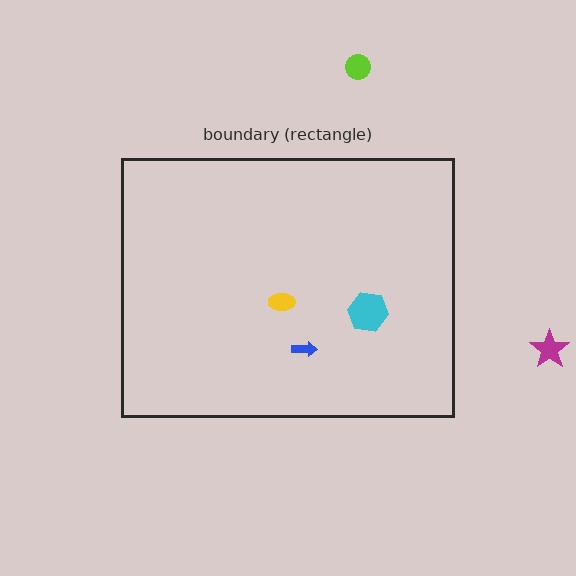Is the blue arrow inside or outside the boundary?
Inside.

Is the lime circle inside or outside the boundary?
Outside.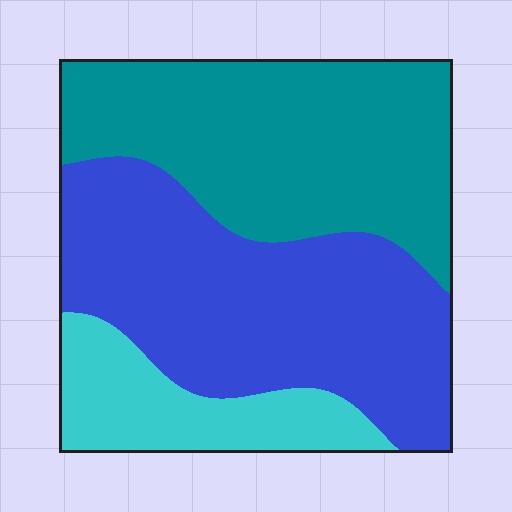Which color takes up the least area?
Cyan, at roughly 15%.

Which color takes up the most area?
Blue, at roughly 45%.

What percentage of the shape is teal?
Teal covers around 40% of the shape.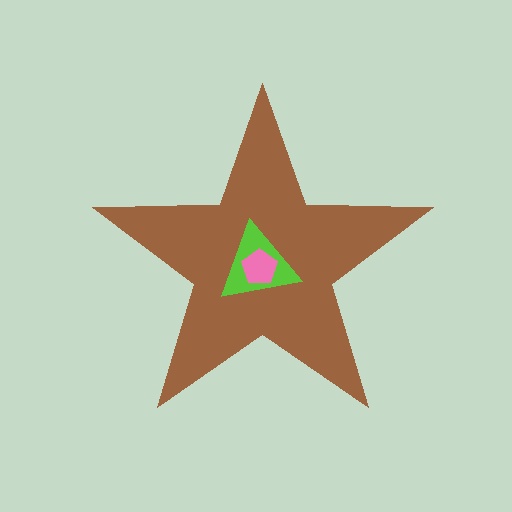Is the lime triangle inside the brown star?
Yes.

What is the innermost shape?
The pink pentagon.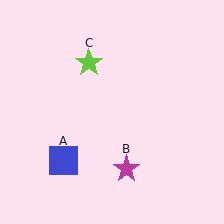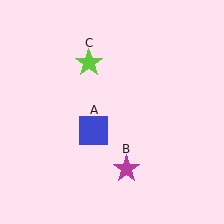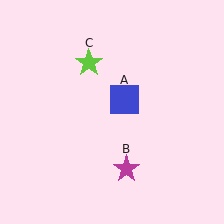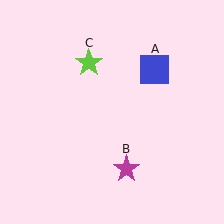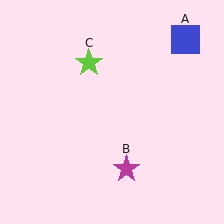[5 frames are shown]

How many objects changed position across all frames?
1 object changed position: blue square (object A).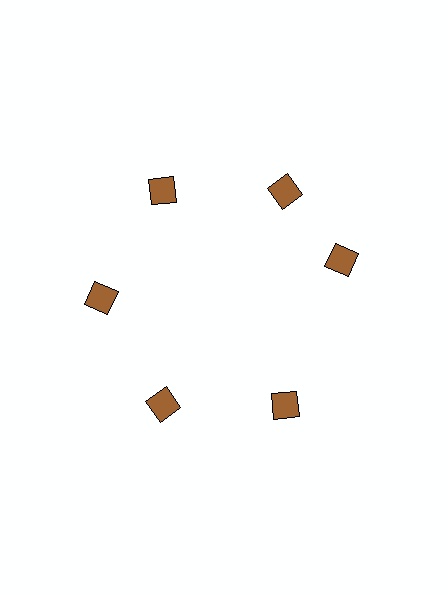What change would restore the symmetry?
The symmetry would be restored by rotating it back into even spacing with its neighbors so that all 6 squares sit at equal angles and equal distance from the center.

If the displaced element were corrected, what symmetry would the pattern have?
It would have 6-fold rotational symmetry — the pattern would map onto itself every 60 degrees.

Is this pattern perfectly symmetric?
No. The 6 brown squares are arranged in a ring, but one element near the 3 o'clock position is rotated out of alignment along the ring, breaking the 6-fold rotational symmetry.